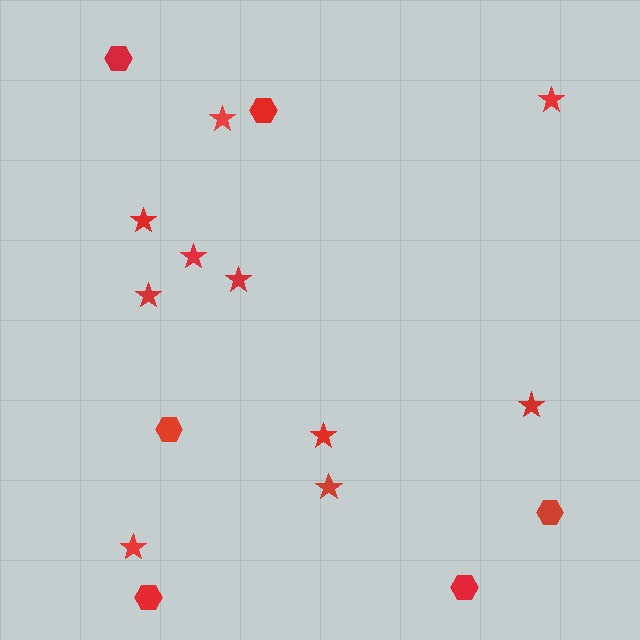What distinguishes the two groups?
There are 2 groups: one group of hexagons (6) and one group of stars (10).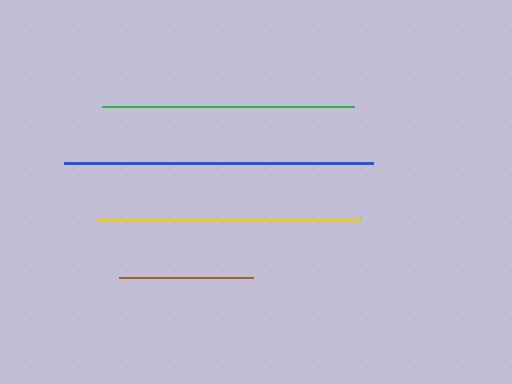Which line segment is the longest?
The blue line is the longest at approximately 309 pixels.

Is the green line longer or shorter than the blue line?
The blue line is longer than the green line.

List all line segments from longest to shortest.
From longest to shortest: blue, yellow, green, brown.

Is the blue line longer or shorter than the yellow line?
The blue line is longer than the yellow line.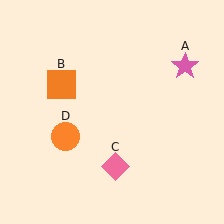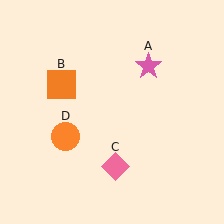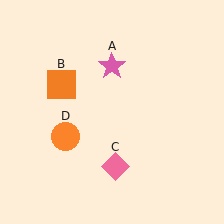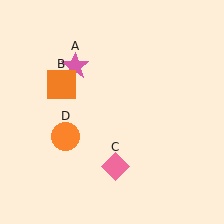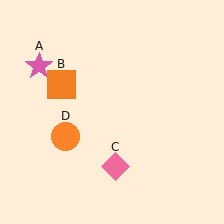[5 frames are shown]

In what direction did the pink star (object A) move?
The pink star (object A) moved left.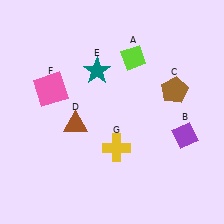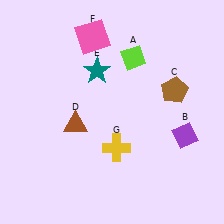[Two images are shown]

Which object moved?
The pink square (F) moved up.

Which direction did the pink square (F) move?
The pink square (F) moved up.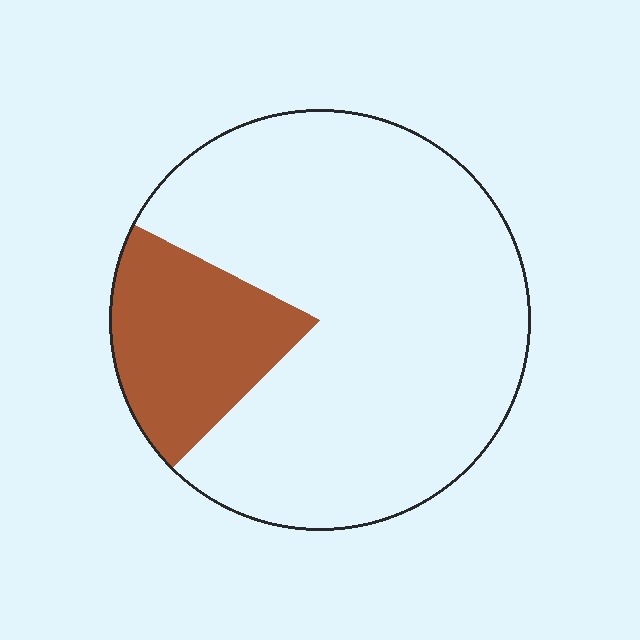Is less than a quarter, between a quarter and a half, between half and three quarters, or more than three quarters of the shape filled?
Less than a quarter.